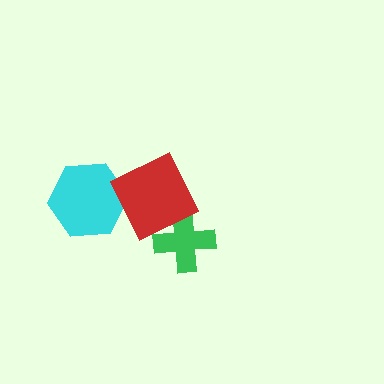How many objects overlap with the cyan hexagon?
0 objects overlap with the cyan hexagon.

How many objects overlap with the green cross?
1 object overlaps with the green cross.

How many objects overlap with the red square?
1 object overlaps with the red square.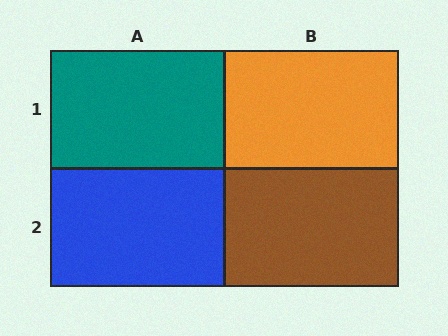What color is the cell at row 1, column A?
Teal.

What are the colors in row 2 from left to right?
Blue, brown.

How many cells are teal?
1 cell is teal.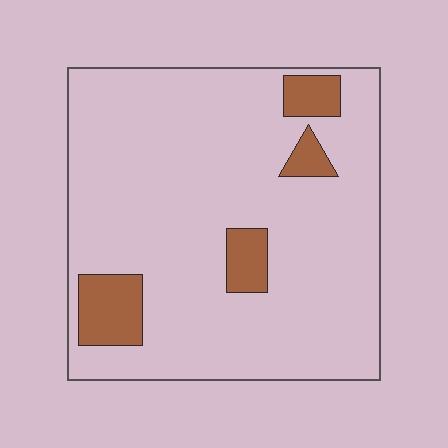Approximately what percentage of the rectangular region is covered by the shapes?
Approximately 10%.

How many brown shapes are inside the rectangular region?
4.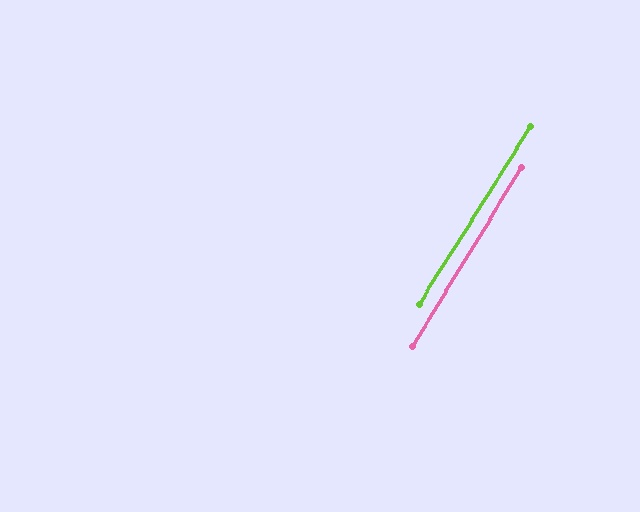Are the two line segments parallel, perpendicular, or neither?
Parallel — their directions differ by only 0.8°.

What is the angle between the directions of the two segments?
Approximately 1 degree.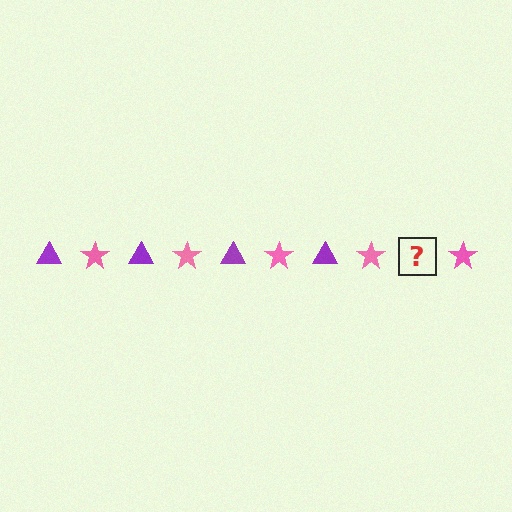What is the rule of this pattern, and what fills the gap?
The rule is that the pattern alternates between purple triangle and pink star. The gap should be filled with a purple triangle.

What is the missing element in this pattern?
The missing element is a purple triangle.